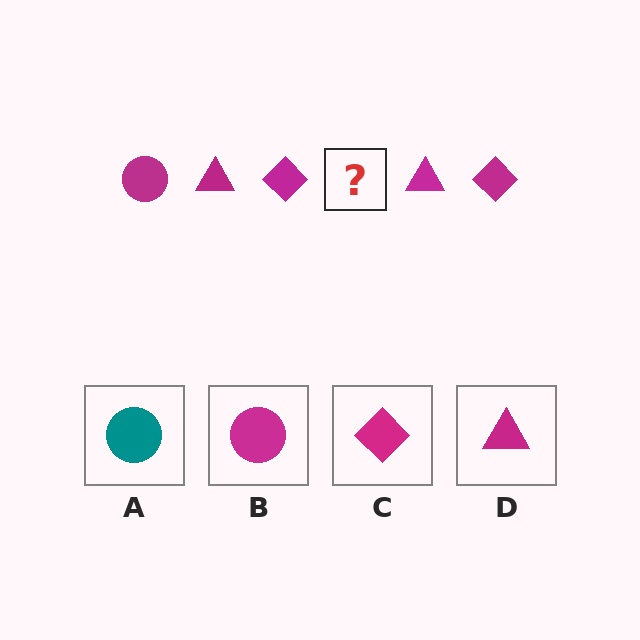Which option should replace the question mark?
Option B.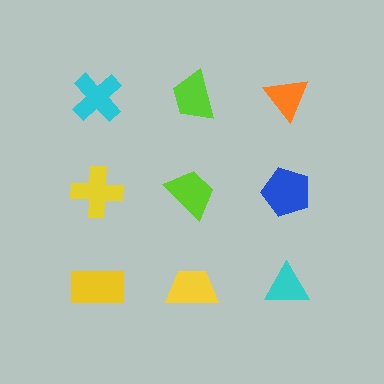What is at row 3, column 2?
A yellow trapezoid.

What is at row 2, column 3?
A blue pentagon.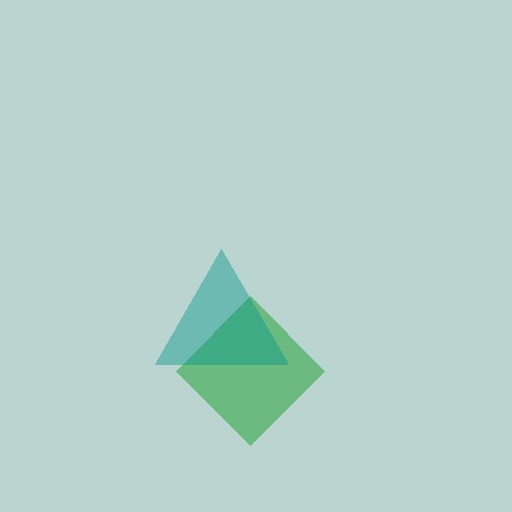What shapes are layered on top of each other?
The layered shapes are: a green diamond, a teal triangle.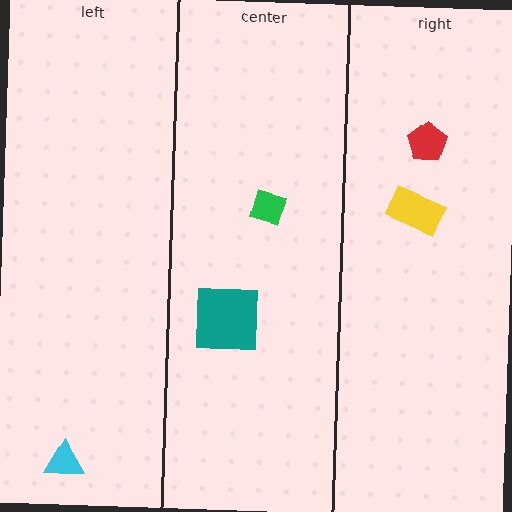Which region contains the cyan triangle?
The left region.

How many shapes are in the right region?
2.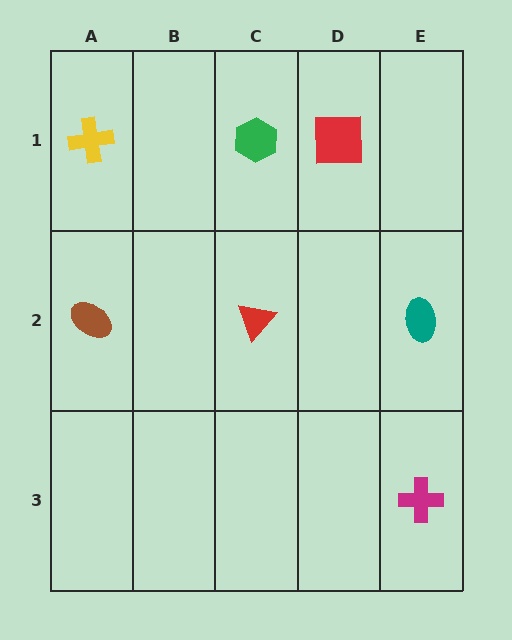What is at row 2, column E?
A teal ellipse.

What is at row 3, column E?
A magenta cross.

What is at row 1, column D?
A red square.